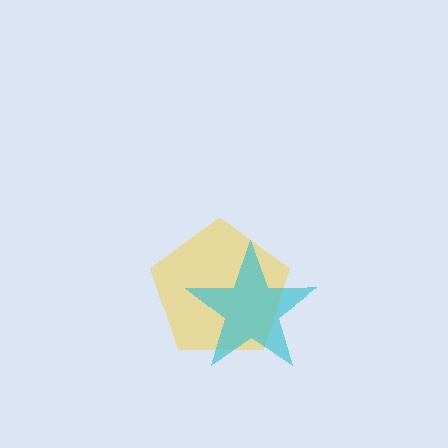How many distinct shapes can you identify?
There are 2 distinct shapes: a yellow pentagon, a cyan star.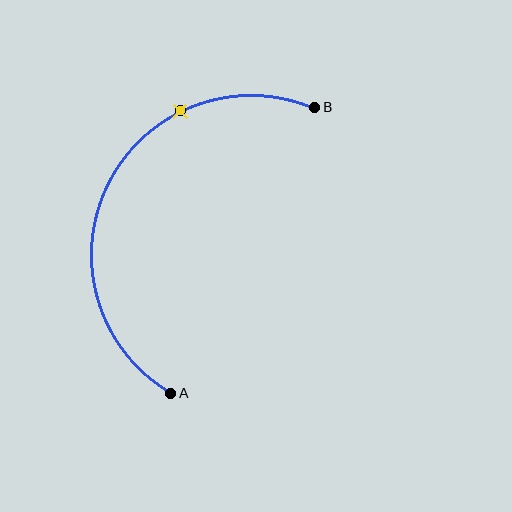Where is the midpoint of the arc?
The arc midpoint is the point on the curve farthest from the straight line joining A and B. It sits to the left of that line.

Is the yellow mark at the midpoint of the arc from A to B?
No. The yellow mark lies on the arc but is closer to endpoint B. The arc midpoint would be at the point on the curve equidistant along the arc from both A and B.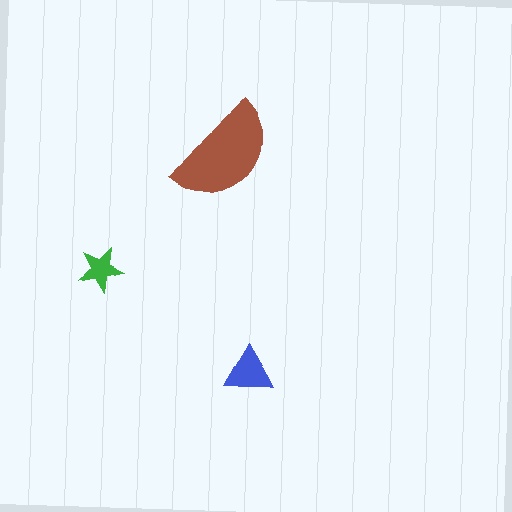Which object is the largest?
The brown semicircle.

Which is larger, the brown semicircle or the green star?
The brown semicircle.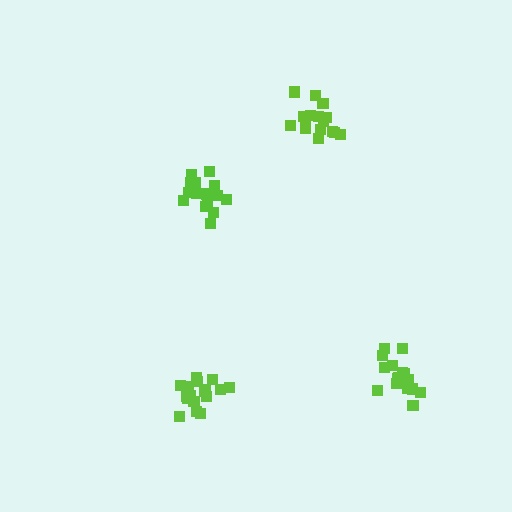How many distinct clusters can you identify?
There are 4 distinct clusters.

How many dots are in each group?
Group 1: 18 dots, Group 2: 17 dots, Group 3: 16 dots, Group 4: 16 dots (67 total).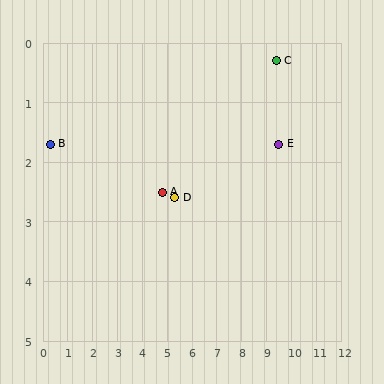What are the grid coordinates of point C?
Point C is at approximately (9.4, 0.3).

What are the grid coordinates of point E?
Point E is at approximately (9.5, 1.7).